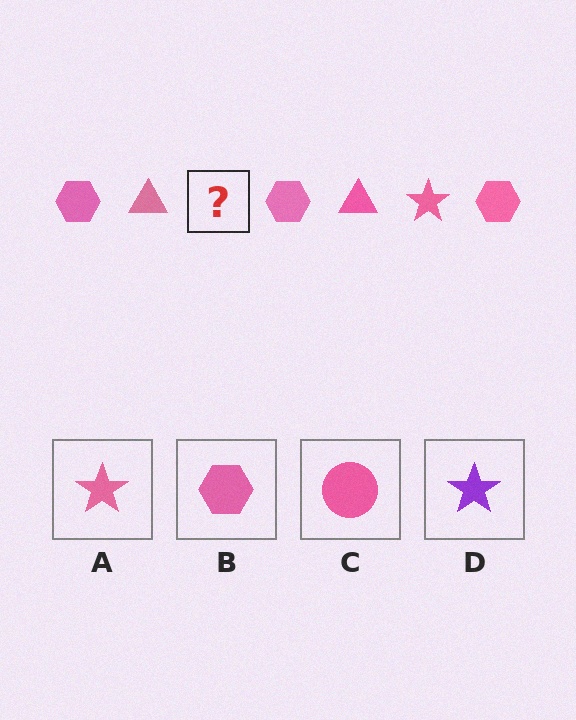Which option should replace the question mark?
Option A.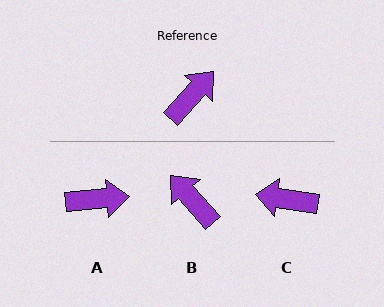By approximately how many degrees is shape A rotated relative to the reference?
Approximately 43 degrees clockwise.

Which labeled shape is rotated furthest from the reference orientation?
C, about 124 degrees away.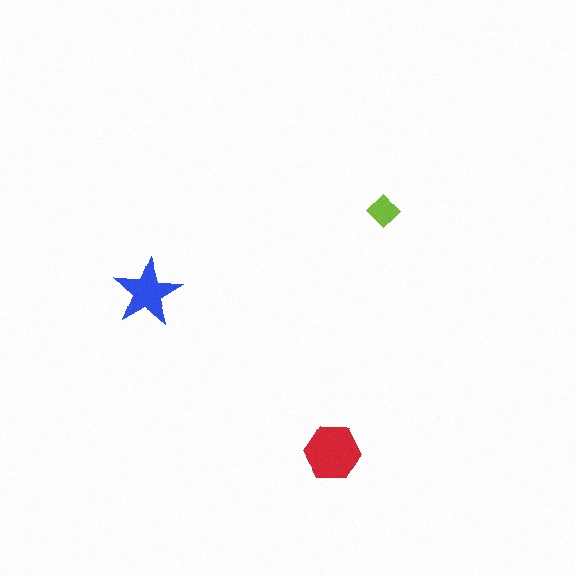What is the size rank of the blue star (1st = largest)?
2nd.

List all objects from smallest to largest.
The lime diamond, the blue star, the red hexagon.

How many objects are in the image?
There are 3 objects in the image.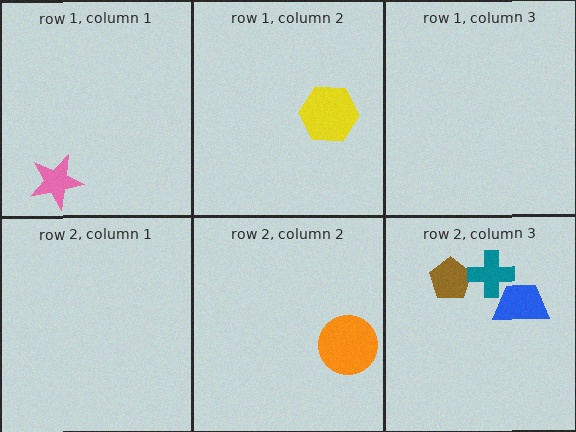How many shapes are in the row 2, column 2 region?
1.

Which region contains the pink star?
The row 1, column 1 region.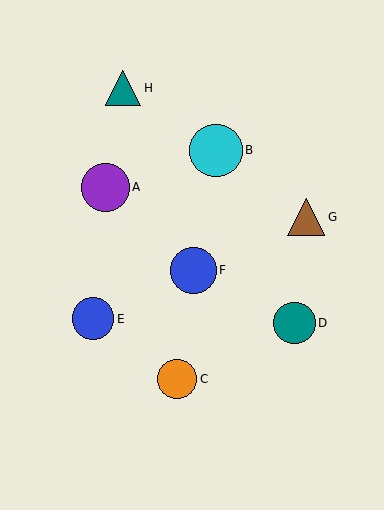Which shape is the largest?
The cyan circle (labeled B) is the largest.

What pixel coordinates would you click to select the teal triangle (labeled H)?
Click at (123, 88) to select the teal triangle H.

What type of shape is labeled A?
Shape A is a purple circle.